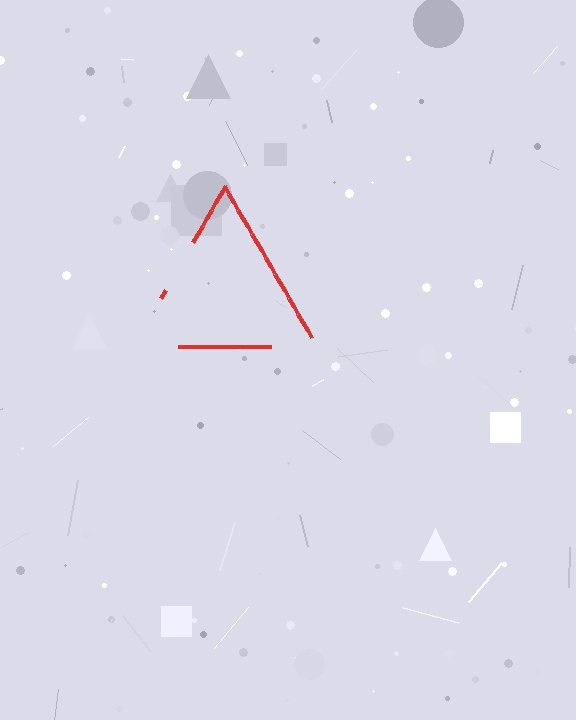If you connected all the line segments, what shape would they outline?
They would outline a triangle.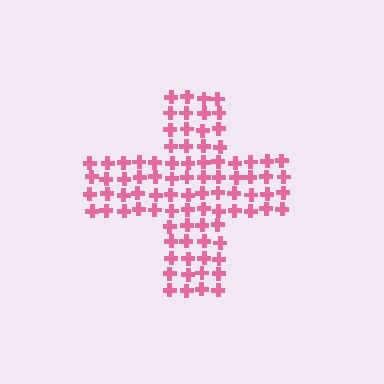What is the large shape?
The large shape is a cross.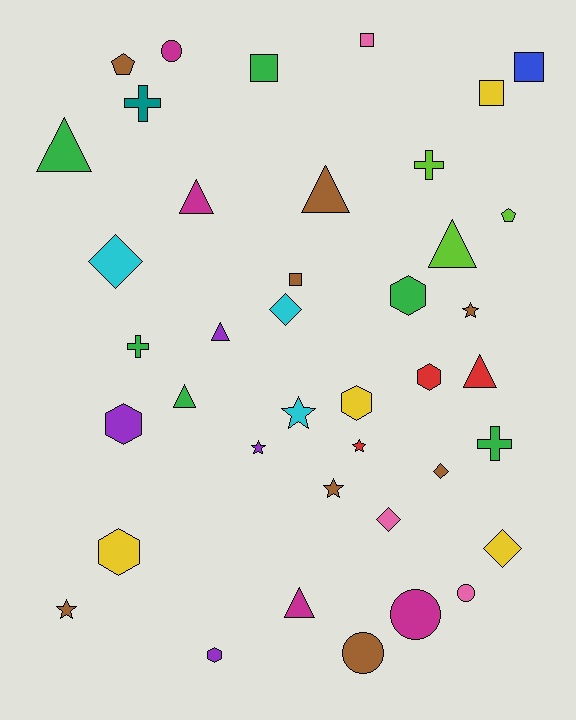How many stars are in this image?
There are 6 stars.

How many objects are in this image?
There are 40 objects.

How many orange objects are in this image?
There are no orange objects.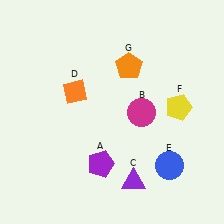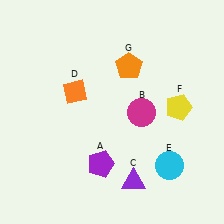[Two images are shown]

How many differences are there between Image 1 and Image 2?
There is 1 difference between the two images.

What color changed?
The circle (E) changed from blue in Image 1 to cyan in Image 2.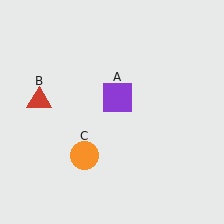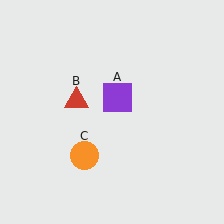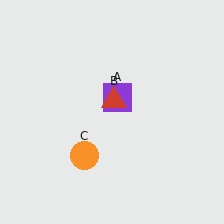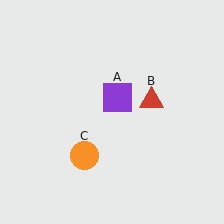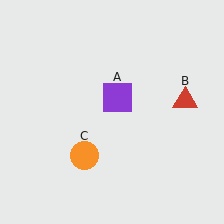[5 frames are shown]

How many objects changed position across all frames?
1 object changed position: red triangle (object B).